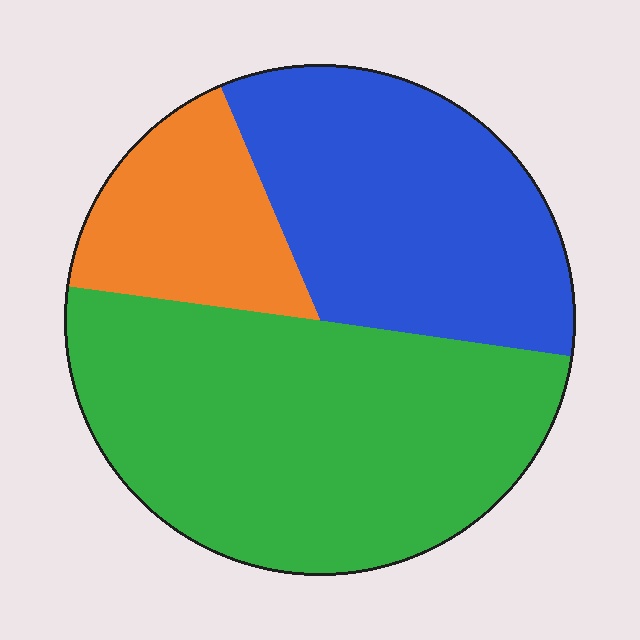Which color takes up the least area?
Orange, at roughly 15%.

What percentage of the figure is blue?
Blue covers 34% of the figure.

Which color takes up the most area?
Green, at roughly 50%.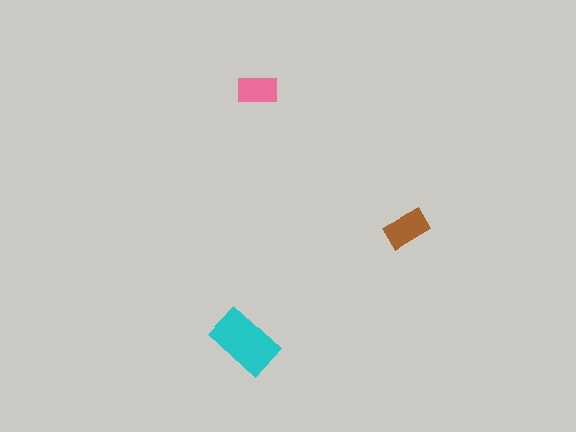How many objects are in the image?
There are 3 objects in the image.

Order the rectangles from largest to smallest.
the cyan one, the brown one, the pink one.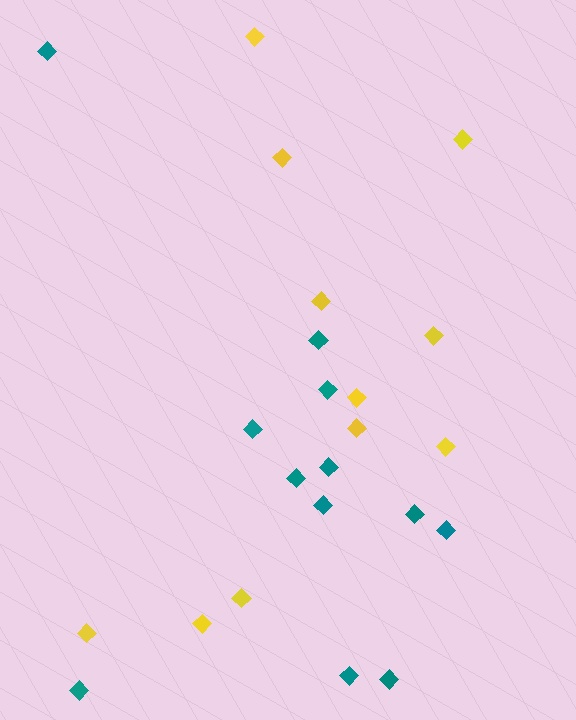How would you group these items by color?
There are 2 groups: one group of teal diamonds (12) and one group of yellow diamonds (11).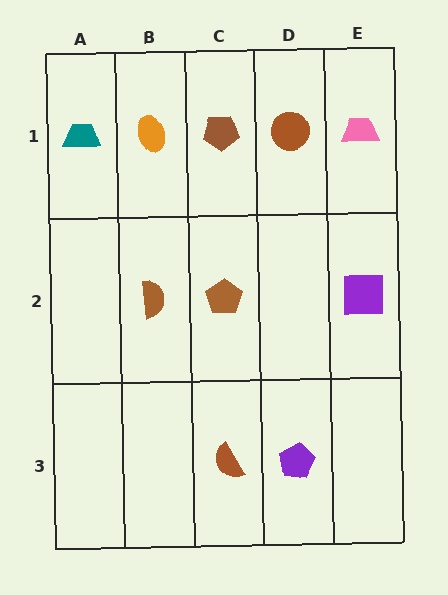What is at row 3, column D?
A purple pentagon.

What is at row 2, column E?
A purple square.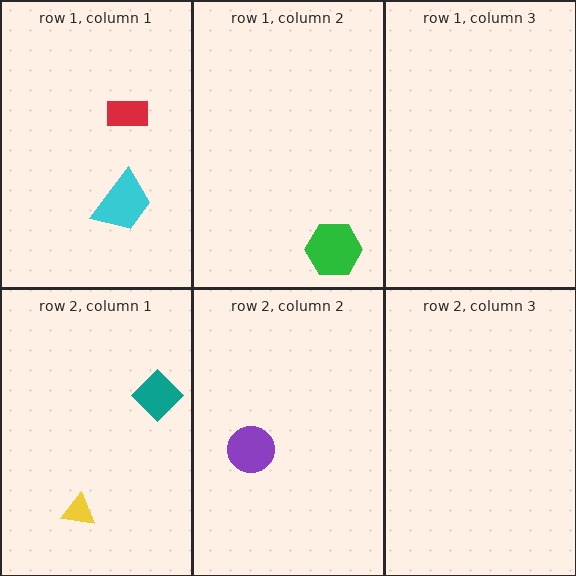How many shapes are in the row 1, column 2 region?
1.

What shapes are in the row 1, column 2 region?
The green hexagon.